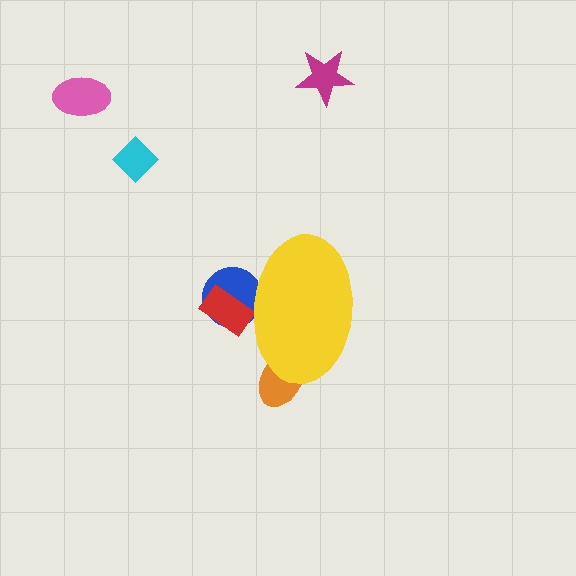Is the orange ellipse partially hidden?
Yes, the orange ellipse is partially hidden behind the yellow ellipse.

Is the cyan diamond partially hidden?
No, the cyan diamond is fully visible.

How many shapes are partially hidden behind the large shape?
3 shapes are partially hidden.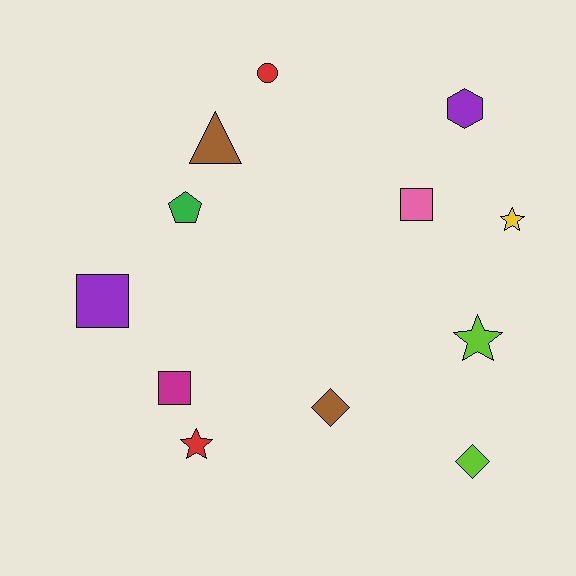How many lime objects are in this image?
There are 2 lime objects.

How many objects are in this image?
There are 12 objects.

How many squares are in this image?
There are 3 squares.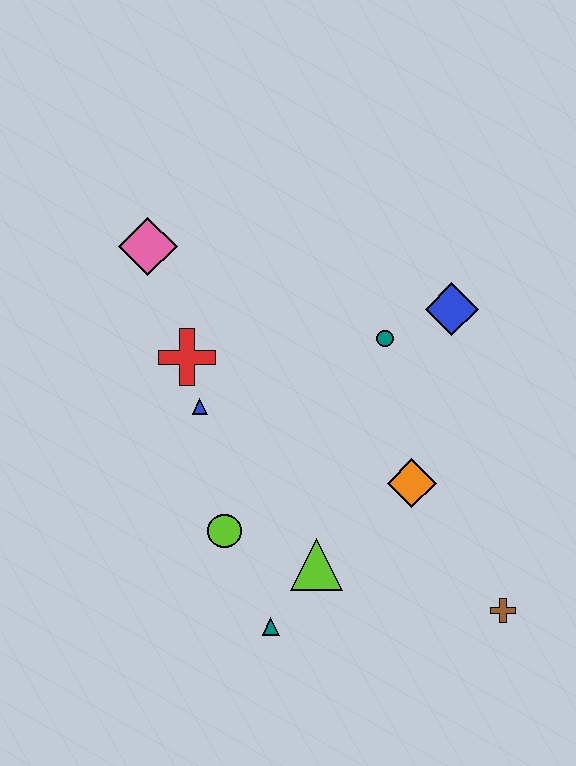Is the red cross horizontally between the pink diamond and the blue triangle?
Yes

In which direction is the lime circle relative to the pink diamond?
The lime circle is below the pink diamond.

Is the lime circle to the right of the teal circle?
No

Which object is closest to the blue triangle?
The red cross is closest to the blue triangle.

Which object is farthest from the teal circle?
The teal triangle is farthest from the teal circle.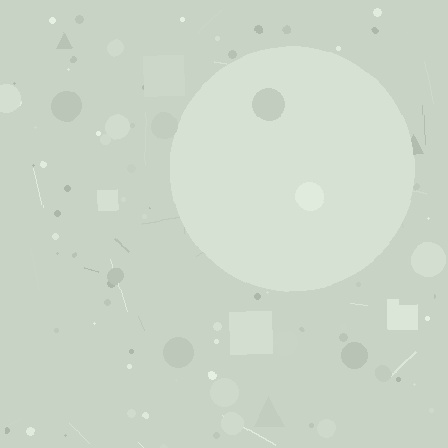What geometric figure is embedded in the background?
A circle is embedded in the background.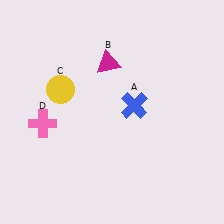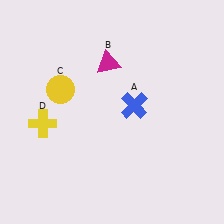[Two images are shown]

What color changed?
The cross (D) changed from pink in Image 1 to yellow in Image 2.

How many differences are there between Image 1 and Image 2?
There is 1 difference between the two images.